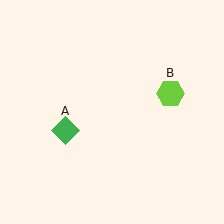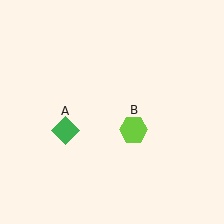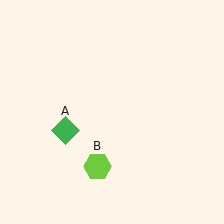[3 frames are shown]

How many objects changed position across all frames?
1 object changed position: lime hexagon (object B).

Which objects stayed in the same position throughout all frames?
Green diamond (object A) remained stationary.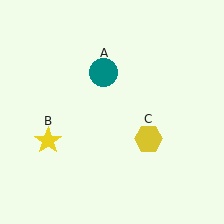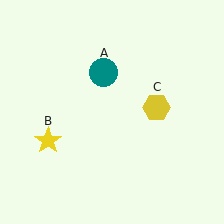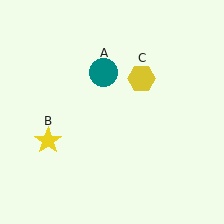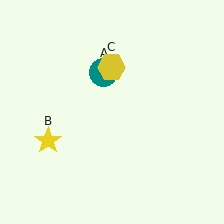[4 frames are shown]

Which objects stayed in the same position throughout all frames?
Teal circle (object A) and yellow star (object B) remained stationary.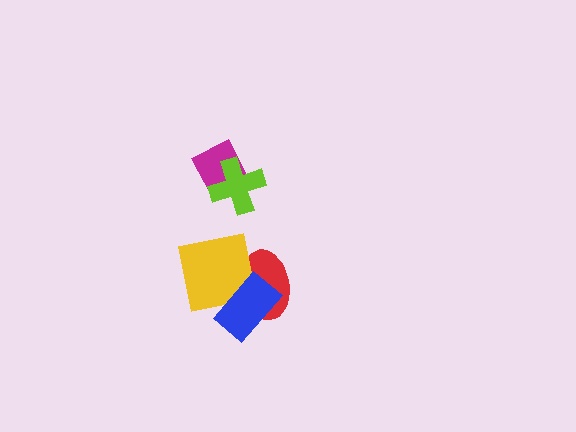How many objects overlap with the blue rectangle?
2 objects overlap with the blue rectangle.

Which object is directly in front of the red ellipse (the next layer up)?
The yellow square is directly in front of the red ellipse.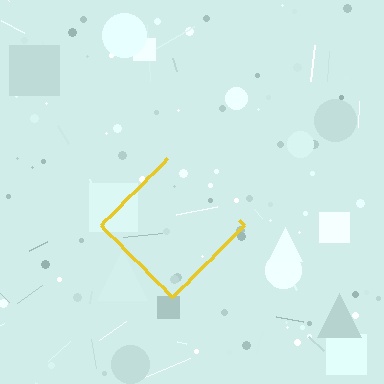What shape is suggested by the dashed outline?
The dashed outline suggests a diamond.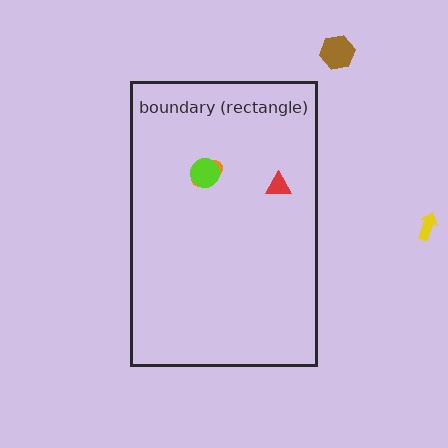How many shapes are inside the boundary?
3 inside, 2 outside.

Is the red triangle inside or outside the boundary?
Inside.